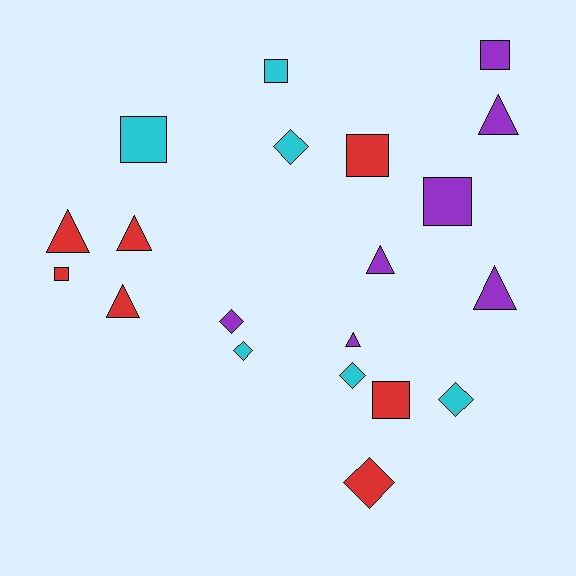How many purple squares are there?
There are 2 purple squares.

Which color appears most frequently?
Red, with 7 objects.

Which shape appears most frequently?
Square, with 7 objects.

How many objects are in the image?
There are 20 objects.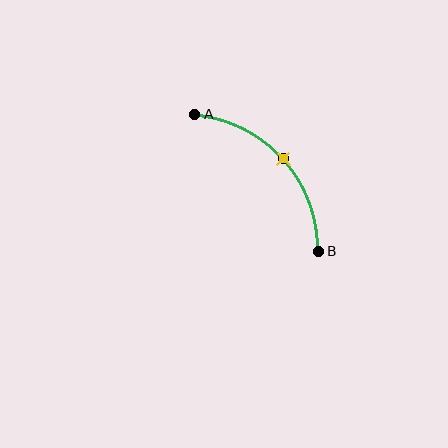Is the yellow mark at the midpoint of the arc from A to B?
Yes. The yellow mark lies on the arc at equal arc-length from both A and B — it is the arc midpoint.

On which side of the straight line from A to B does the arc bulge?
The arc bulges above and to the right of the straight line connecting A and B.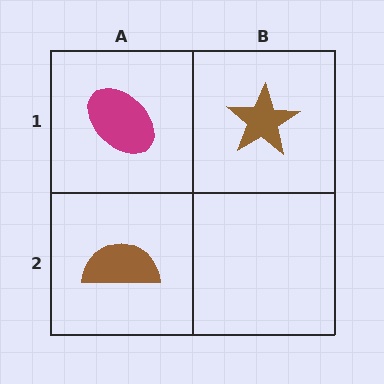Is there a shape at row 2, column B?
No, that cell is empty.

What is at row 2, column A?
A brown semicircle.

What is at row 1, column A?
A magenta ellipse.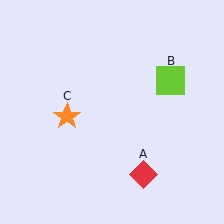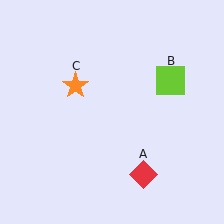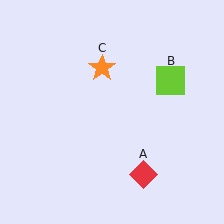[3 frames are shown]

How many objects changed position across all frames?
1 object changed position: orange star (object C).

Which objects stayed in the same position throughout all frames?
Red diamond (object A) and lime square (object B) remained stationary.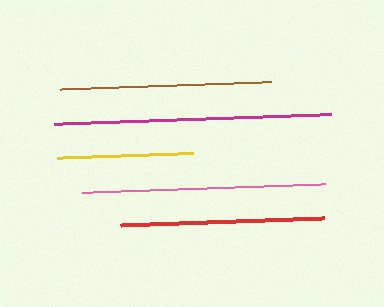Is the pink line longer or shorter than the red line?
The pink line is longer than the red line.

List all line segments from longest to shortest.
From longest to shortest: magenta, pink, brown, red, yellow.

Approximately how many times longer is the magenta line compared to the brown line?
The magenta line is approximately 1.3 times the length of the brown line.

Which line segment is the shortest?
The yellow line is the shortest at approximately 136 pixels.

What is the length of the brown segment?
The brown segment is approximately 210 pixels long.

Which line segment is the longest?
The magenta line is the longest at approximately 277 pixels.